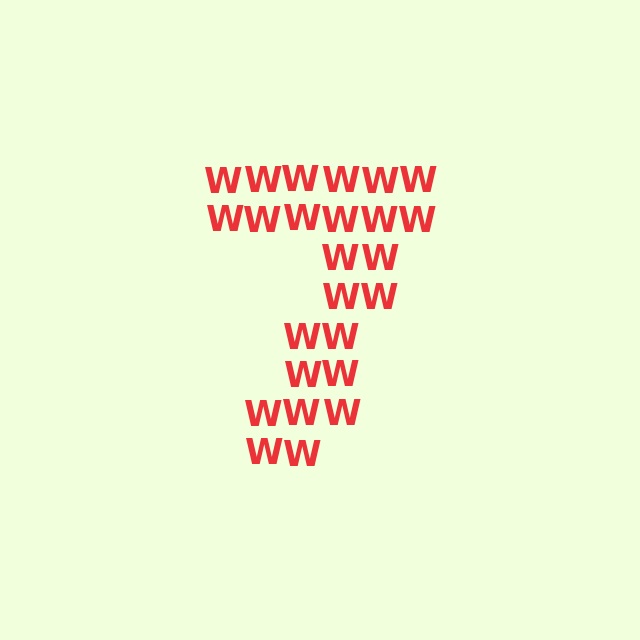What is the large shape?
The large shape is the digit 7.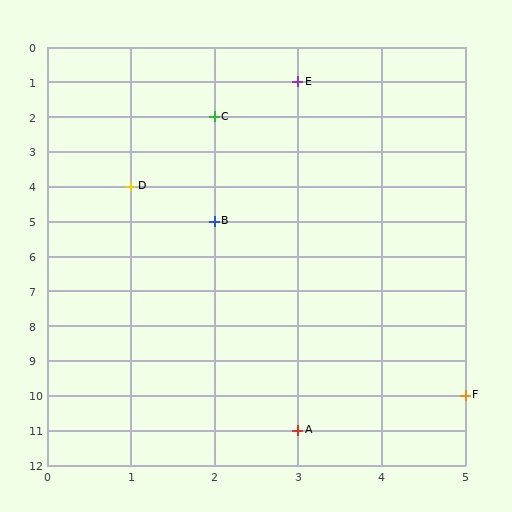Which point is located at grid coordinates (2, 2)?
Point C is at (2, 2).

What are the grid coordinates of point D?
Point D is at grid coordinates (1, 4).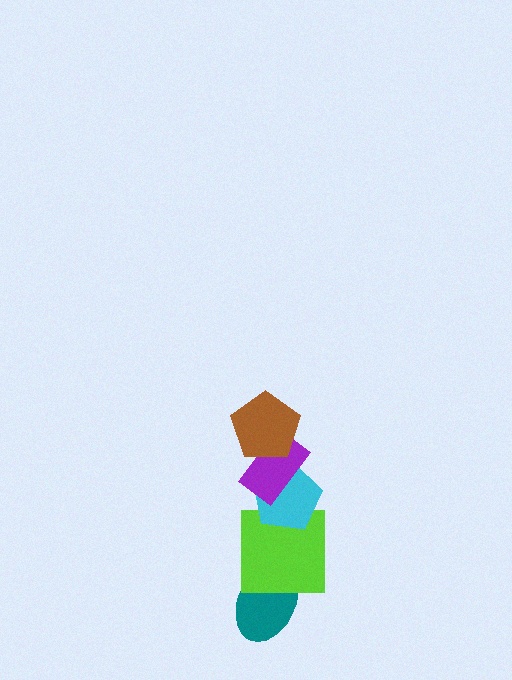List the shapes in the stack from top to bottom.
From top to bottom: the brown pentagon, the purple rectangle, the cyan pentagon, the lime square, the teal ellipse.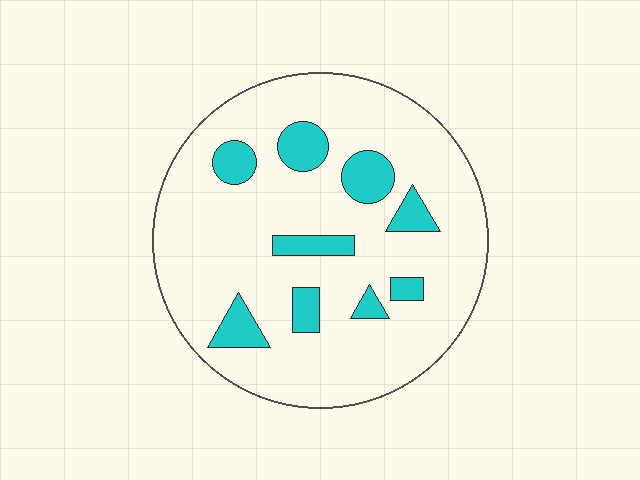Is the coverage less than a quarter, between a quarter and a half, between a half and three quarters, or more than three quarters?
Less than a quarter.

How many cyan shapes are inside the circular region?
9.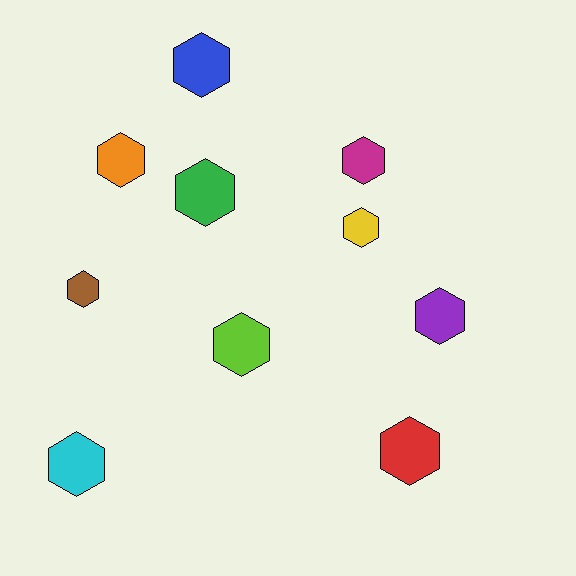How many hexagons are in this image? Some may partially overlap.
There are 10 hexagons.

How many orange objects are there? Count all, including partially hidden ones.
There is 1 orange object.